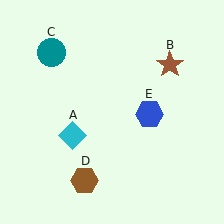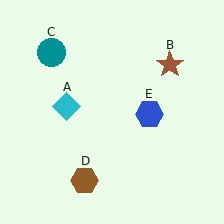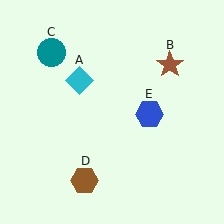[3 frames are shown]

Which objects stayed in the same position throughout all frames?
Brown star (object B) and teal circle (object C) and brown hexagon (object D) and blue hexagon (object E) remained stationary.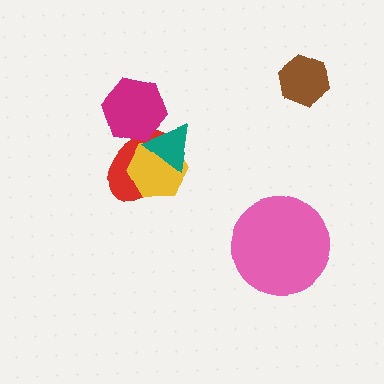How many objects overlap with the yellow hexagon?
2 objects overlap with the yellow hexagon.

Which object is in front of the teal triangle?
The magenta hexagon is in front of the teal triangle.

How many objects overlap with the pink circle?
0 objects overlap with the pink circle.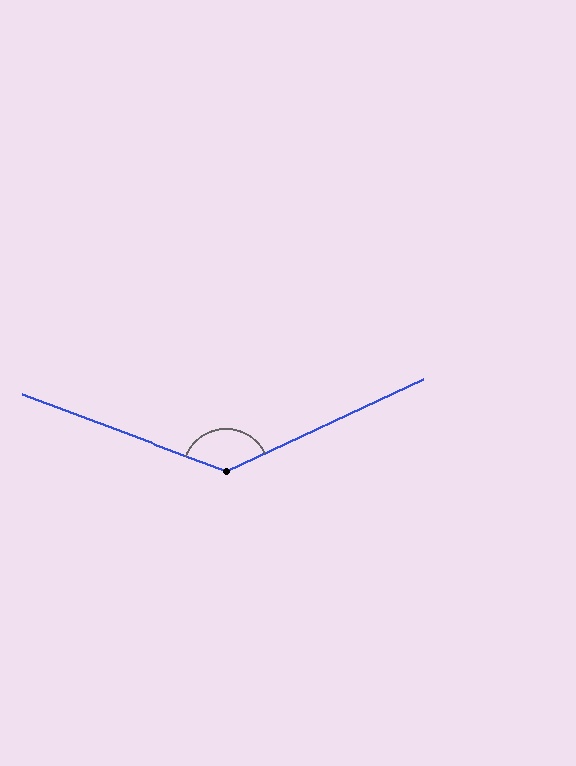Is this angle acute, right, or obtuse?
It is obtuse.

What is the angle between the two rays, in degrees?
Approximately 134 degrees.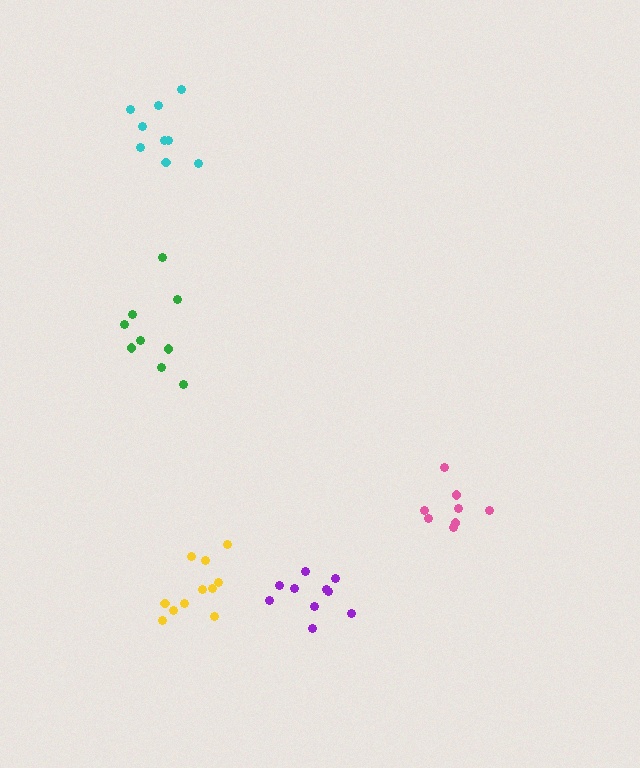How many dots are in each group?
Group 1: 8 dots, Group 2: 10 dots, Group 3: 9 dots, Group 4: 11 dots, Group 5: 9 dots (47 total).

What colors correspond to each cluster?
The clusters are colored: pink, purple, green, yellow, cyan.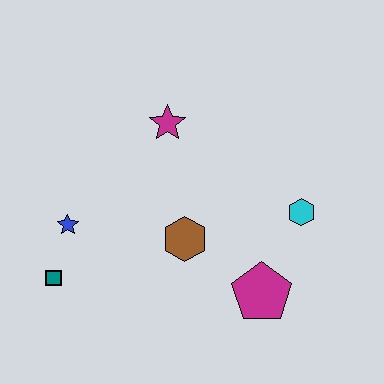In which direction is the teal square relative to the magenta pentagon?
The teal square is to the left of the magenta pentagon.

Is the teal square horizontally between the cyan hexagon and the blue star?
No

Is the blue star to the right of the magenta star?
No